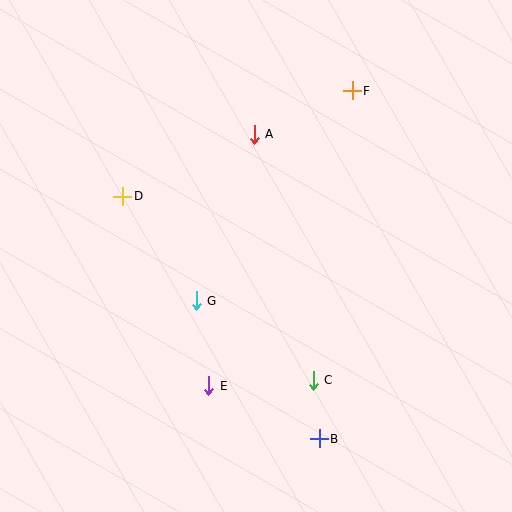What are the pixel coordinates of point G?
Point G is at (196, 301).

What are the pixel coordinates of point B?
Point B is at (319, 439).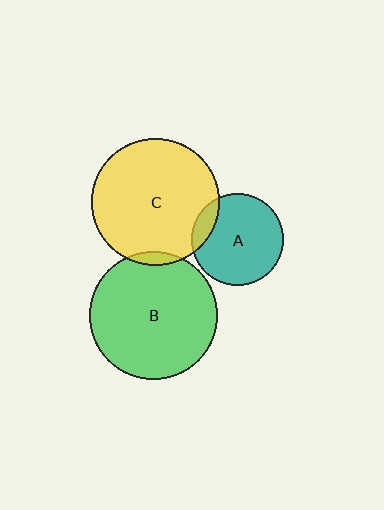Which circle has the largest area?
Circle B (green).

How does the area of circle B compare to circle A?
Approximately 2.0 times.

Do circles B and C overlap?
Yes.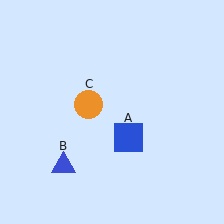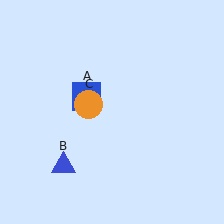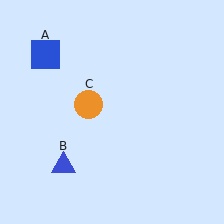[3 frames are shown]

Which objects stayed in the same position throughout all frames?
Blue triangle (object B) and orange circle (object C) remained stationary.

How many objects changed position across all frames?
1 object changed position: blue square (object A).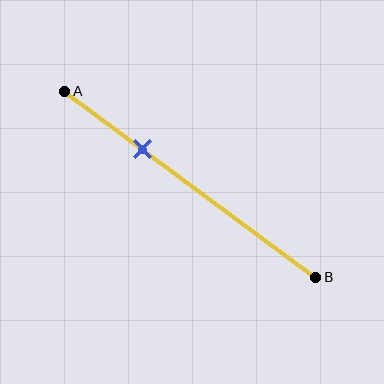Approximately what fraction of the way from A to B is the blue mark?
The blue mark is approximately 30% of the way from A to B.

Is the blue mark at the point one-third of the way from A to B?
Yes, the mark is approximately at the one-third point.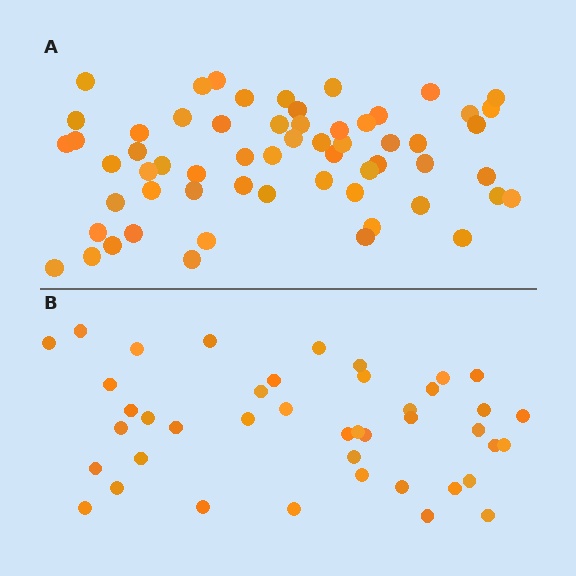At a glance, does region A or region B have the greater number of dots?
Region A (the top region) has more dots.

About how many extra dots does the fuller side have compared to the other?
Region A has approximately 20 more dots than region B.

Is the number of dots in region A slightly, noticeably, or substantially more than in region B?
Region A has noticeably more, but not dramatically so. The ratio is roughly 1.4 to 1.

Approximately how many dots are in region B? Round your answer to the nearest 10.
About 40 dots. (The exact count is 42, which rounds to 40.)